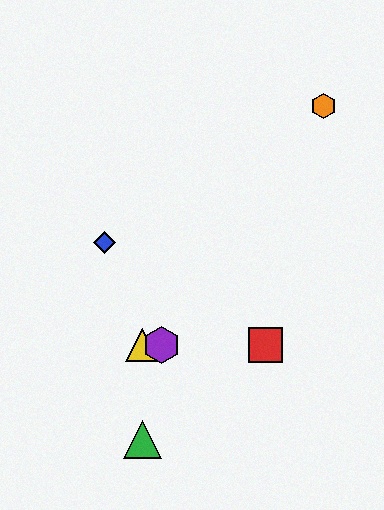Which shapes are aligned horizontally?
The red square, the yellow triangle, the purple hexagon are aligned horizontally.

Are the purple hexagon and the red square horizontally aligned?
Yes, both are at y≈345.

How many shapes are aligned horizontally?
3 shapes (the red square, the yellow triangle, the purple hexagon) are aligned horizontally.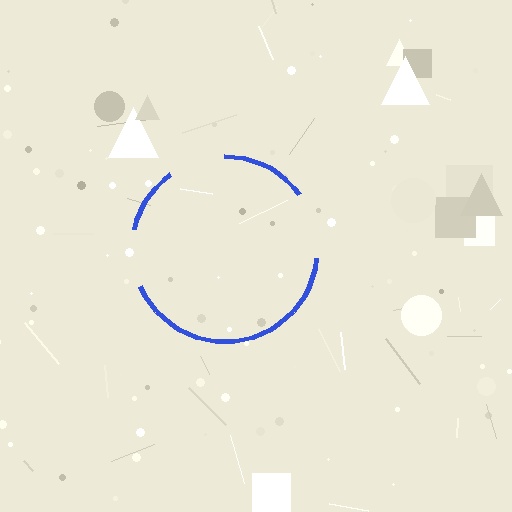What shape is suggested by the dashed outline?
The dashed outline suggests a circle.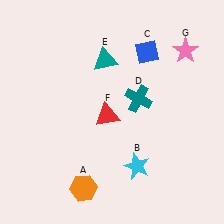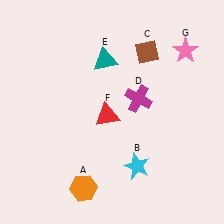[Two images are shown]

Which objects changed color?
C changed from blue to brown. D changed from teal to magenta.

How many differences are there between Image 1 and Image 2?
There are 2 differences between the two images.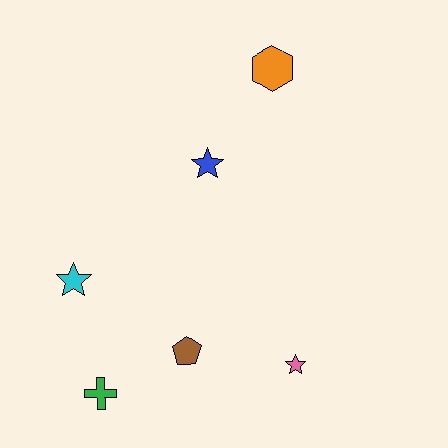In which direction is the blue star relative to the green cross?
The blue star is above the green cross.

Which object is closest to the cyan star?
The green cross is closest to the cyan star.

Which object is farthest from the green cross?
The orange hexagon is farthest from the green cross.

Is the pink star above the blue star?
No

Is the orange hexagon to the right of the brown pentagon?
Yes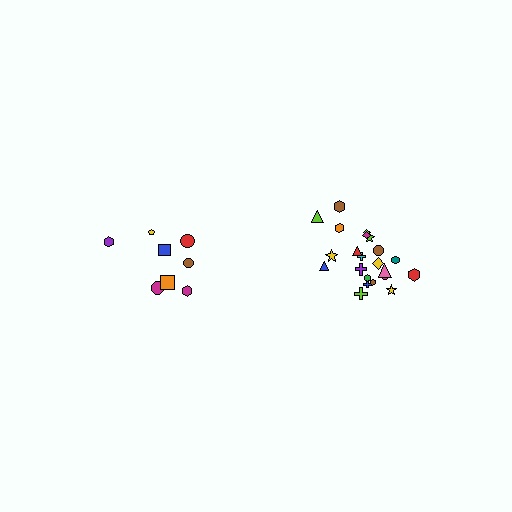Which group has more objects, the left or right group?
The right group.